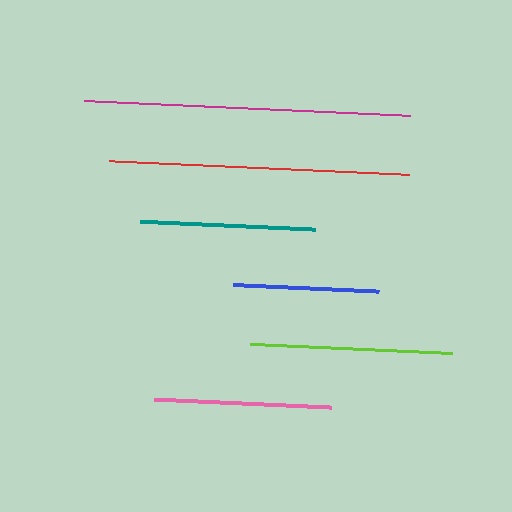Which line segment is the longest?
The magenta line is the longest at approximately 325 pixels.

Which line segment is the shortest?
The blue line is the shortest at approximately 146 pixels.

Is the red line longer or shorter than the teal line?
The red line is longer than the teal line.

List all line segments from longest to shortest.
From longest to shortest: magenta, red, lime, pink, teal, blue.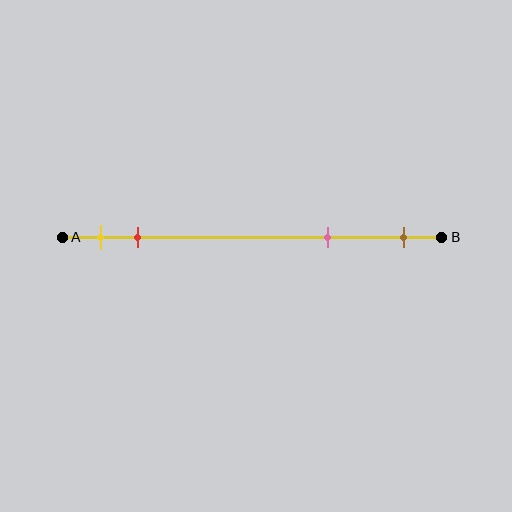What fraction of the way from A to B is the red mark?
The red mark is approximately 20% (0.2) of the way from A to B.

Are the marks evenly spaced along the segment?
No, the marks are not evenly spaced.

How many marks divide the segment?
There are 4 marks dividing the segment.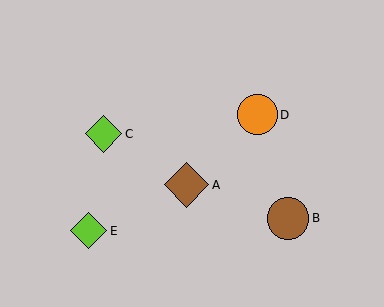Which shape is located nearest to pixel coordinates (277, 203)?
The brown circle (labeled B) at (288, 218) is nearest to that location.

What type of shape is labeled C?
Shape C is a lime diamond.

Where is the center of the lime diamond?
The center of the lime diamond is at (89, 231).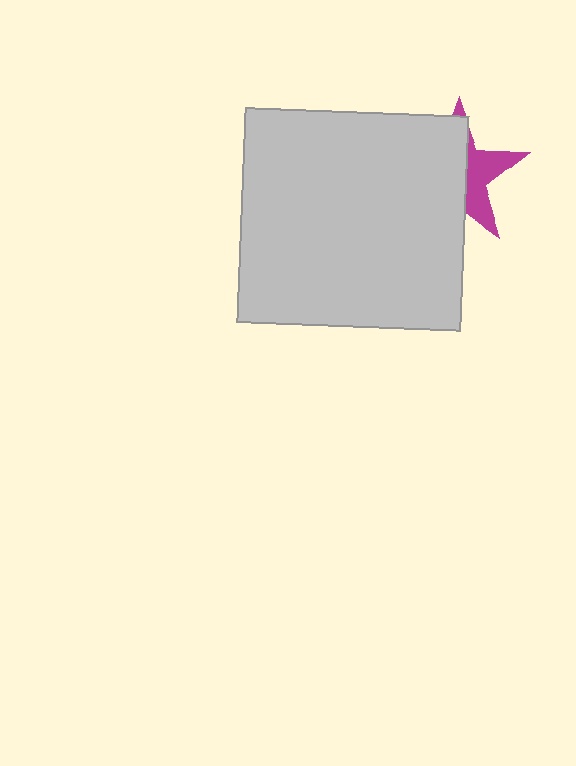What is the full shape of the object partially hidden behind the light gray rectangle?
The partially hidden object is a magenta star.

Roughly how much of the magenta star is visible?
A small part of it is visible (roughly 36%).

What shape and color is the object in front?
The object in front is a light gray rectangle.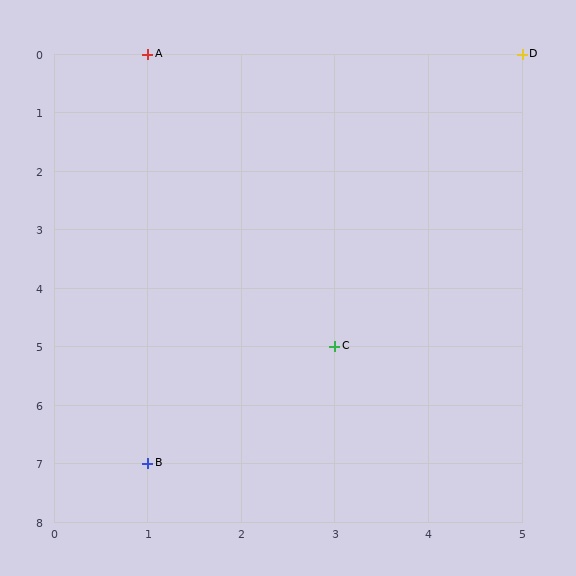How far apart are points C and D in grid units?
Points C and D are 2 columns and 5 rows apart (about 5.4 grid units diagonally).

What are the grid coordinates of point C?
Point C is at grid coordinates (3, 5).